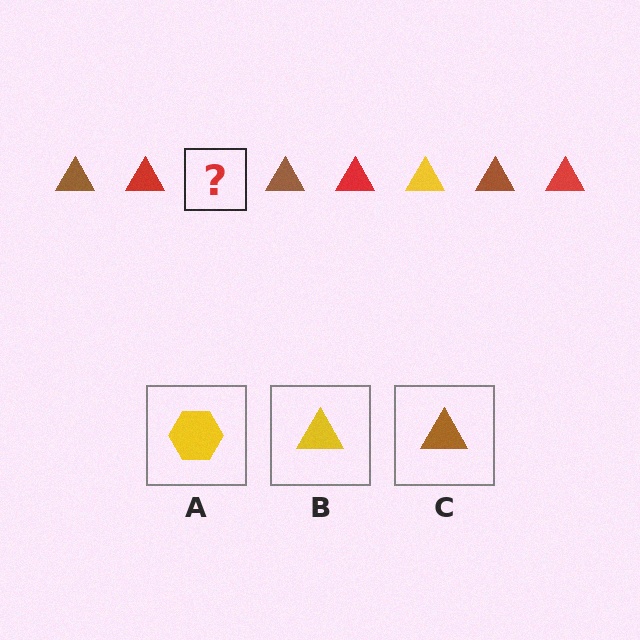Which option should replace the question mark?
Option B.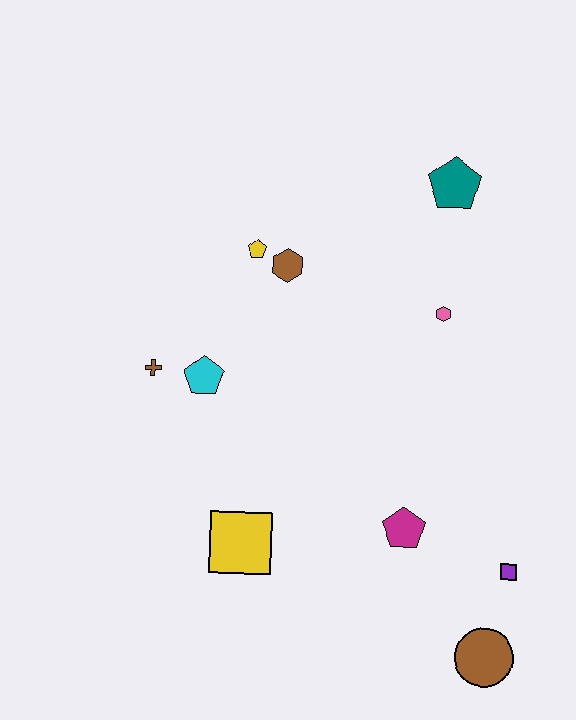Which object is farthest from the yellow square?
The teal pentagon is farthest from the yellow square.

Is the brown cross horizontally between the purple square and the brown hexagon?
No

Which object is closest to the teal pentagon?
The pink hexagon is closest to the teal pentagon.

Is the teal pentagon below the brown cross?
No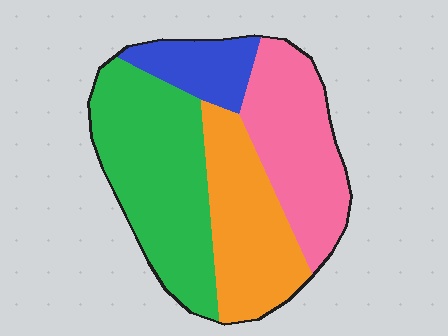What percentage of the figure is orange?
Orange takes up about one quarter (1/4) of the figure.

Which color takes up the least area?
Blue, at roughly 10%.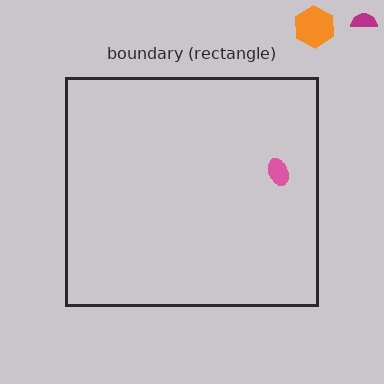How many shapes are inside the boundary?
1 inside, 2 outside.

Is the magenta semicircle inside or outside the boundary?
Outside.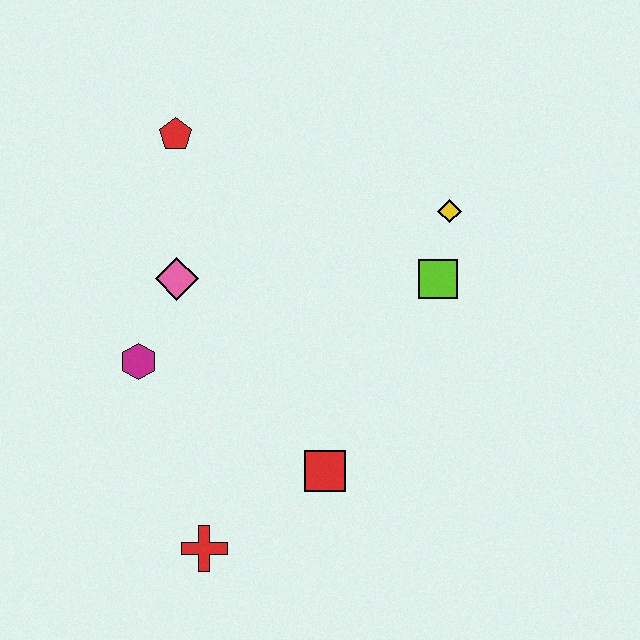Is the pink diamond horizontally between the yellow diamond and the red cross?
No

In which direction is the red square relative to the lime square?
The red square is below the lime square.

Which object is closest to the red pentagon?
The pink diamond is closest to the red pentagon.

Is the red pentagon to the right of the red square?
No